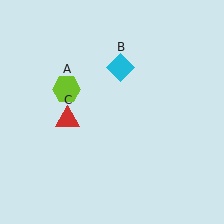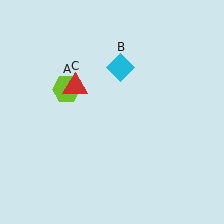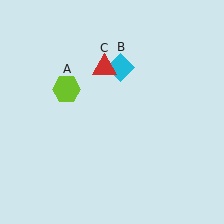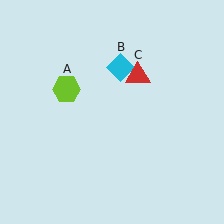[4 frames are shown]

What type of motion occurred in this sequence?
The red triangle (object C) rotated clockwise around the center of the scene.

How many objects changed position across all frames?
1 object changed position: red triangle (object C).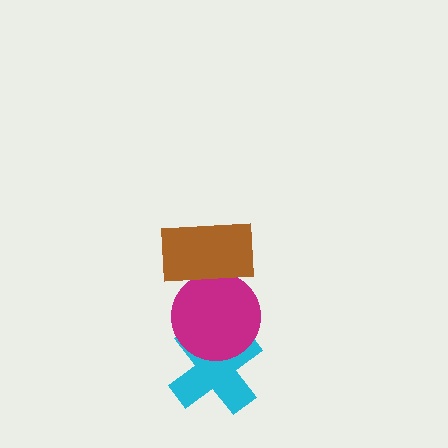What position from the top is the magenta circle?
The magenta circle is 2nd from the top.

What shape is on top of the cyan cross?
The magenta circle is on top of the cyan cross.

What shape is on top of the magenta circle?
The brown rectangle is on top of the magenta circle.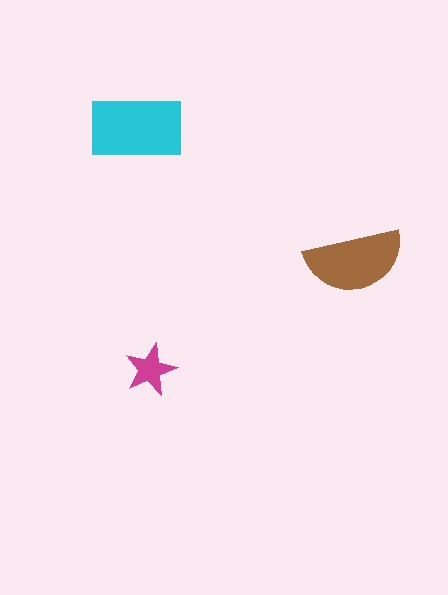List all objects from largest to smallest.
The cyan rectangle, the brown semicircle, the magenta star.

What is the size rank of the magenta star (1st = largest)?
3rd.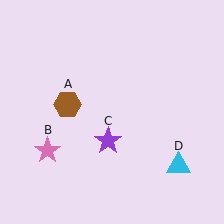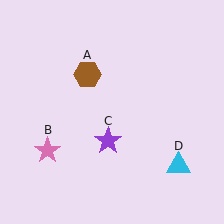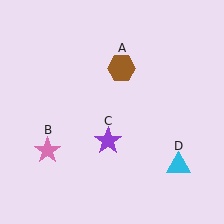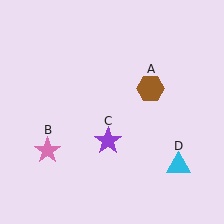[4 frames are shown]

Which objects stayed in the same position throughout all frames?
Pink star (object B) and purple star (object C) and cyan triangle (object D) remained stationary.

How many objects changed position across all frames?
1 object changed position: brown hexagon (object A).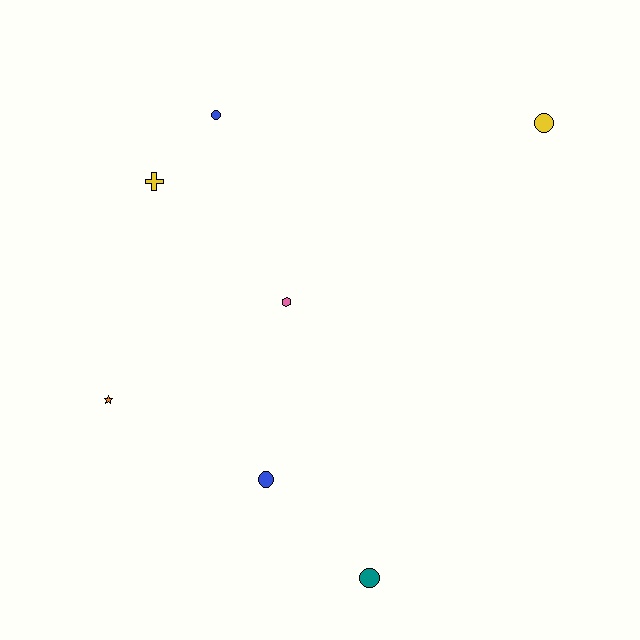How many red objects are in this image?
There are no red objects.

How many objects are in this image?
There are 7 objects.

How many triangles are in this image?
There are no triangles.